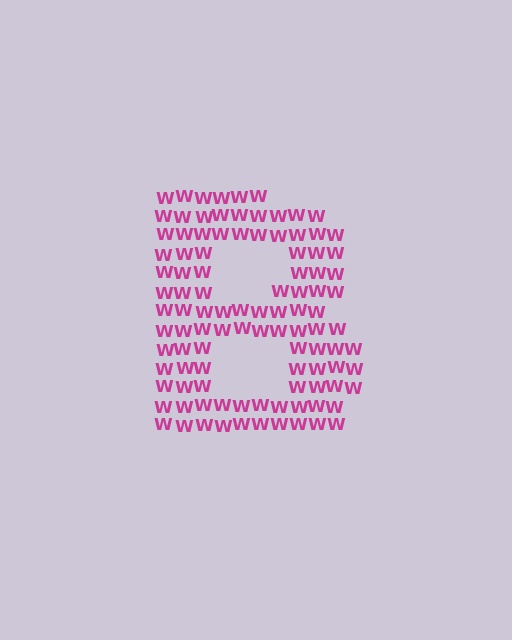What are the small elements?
The small elements are letter W's.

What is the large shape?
The large shape is the letter B.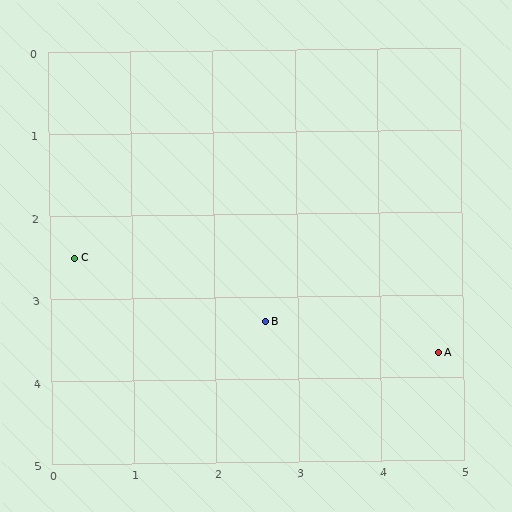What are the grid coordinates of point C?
Point C is at approximately (0.3, 2.5).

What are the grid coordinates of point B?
Point B is at approximately (2.6, 3.3).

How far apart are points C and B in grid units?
Points C and B are about 2.4 grid units apart.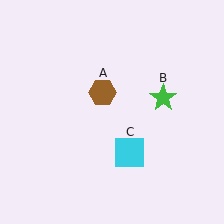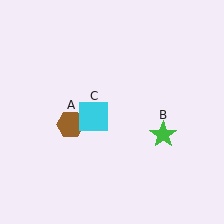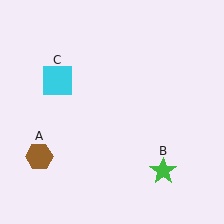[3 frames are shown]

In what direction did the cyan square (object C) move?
The cyan square (object C) moved up and to the left.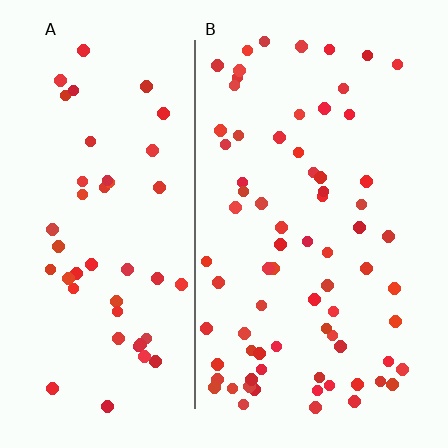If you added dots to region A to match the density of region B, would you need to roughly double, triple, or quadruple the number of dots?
Approximately double.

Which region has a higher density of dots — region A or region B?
B (the right).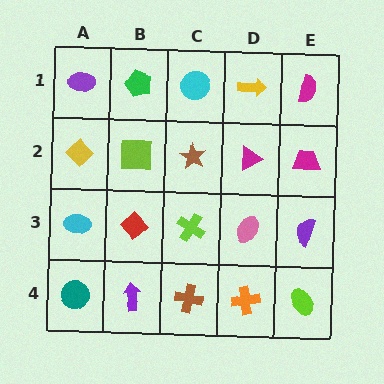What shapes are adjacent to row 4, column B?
A red diamond (row 3, column B), a teal circle (row 4, column A), a brown cross (row 4, column C).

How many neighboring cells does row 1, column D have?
3.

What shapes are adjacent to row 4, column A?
A cyan ellipse (row 3, column A), a purple arrow (row 4, column B).